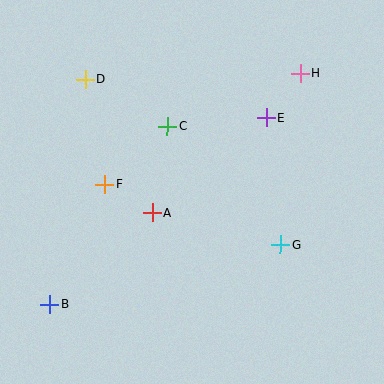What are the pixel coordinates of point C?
Point C is at (167, 126).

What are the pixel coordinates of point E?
Point E is at (266, 117).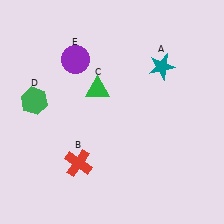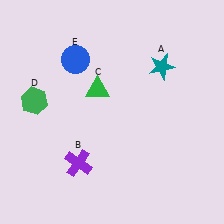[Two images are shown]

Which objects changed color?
B changed from red to purple. E changed from purple to blue.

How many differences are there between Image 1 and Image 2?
There are 2 differences between the two images.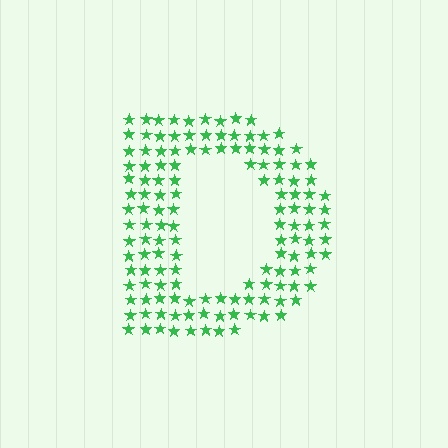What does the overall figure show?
The overall figure shows the letter D.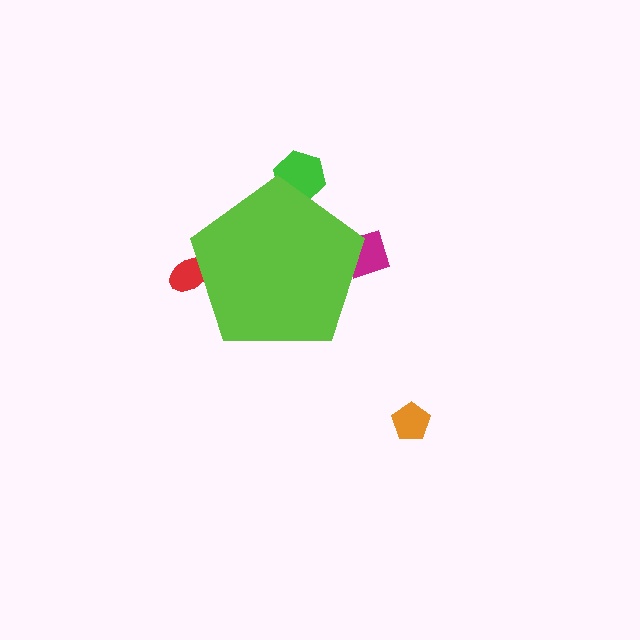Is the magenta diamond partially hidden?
Yes, the magenta diamond is partially hidden behind the lime pentagon.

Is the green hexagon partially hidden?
Yes, the green hexagon is partially hidden behind the lime pentagon.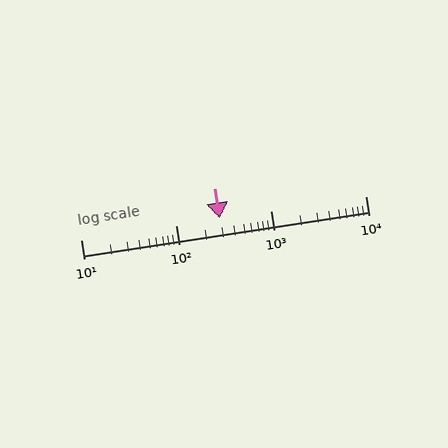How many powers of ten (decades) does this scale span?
The scale spans 3 decades, from 10 to 10000.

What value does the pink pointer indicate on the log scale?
The pointer indicates approximately 290.